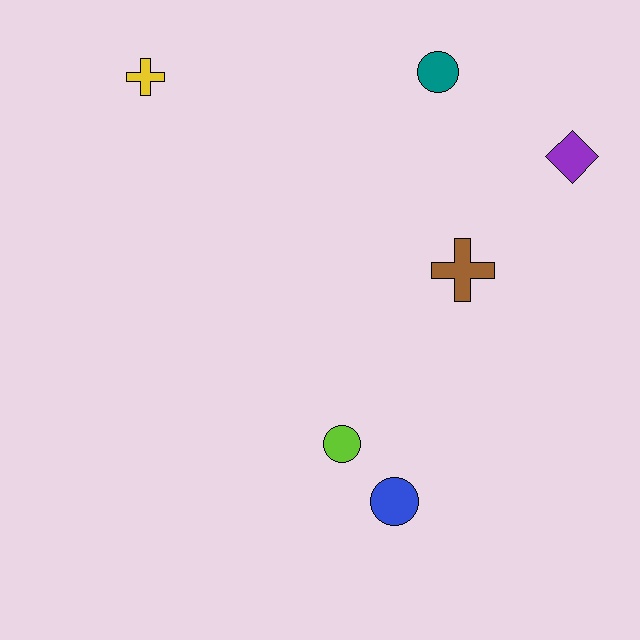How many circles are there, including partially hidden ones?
There are 3 circles.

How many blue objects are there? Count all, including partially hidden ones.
There is 1 blue object.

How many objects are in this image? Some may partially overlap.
There are 6 objects.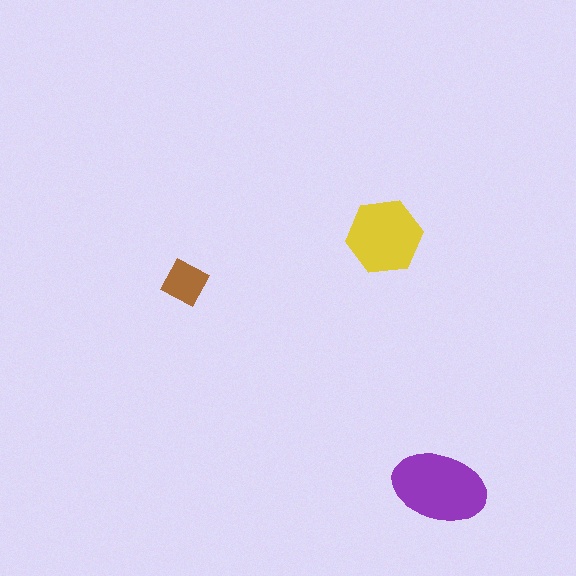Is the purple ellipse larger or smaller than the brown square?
Larger.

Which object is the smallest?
The brown square.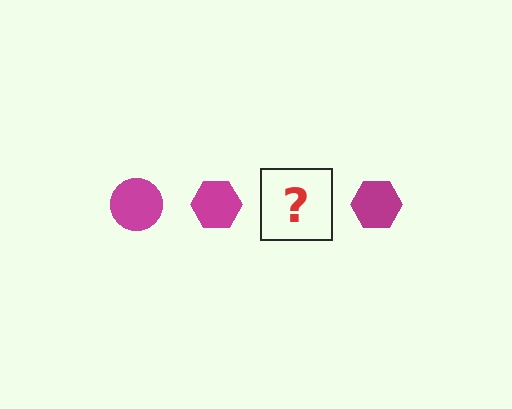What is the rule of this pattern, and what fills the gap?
The rule is that the pattern cycles through circle, hexagon shapes in magenta. The gap should be filled with a magenta circle.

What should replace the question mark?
The question mark should be replaced with a magenta circle.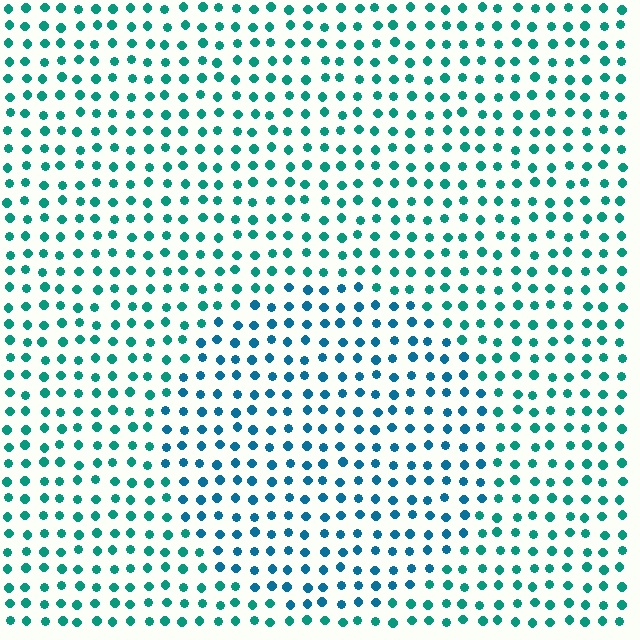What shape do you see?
I see a circle.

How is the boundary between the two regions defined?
The boundary is defined purely by a slight shift in hue (about 28 degrees). Spacing, size, and orientation are identical on both sides.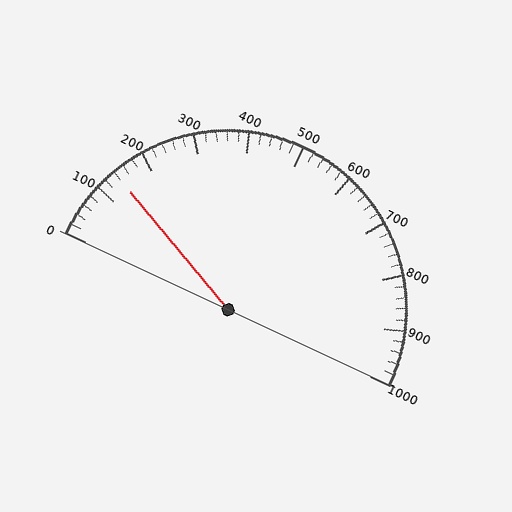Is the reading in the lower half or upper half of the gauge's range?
The reading is in the lower half of the range (0 to 1000).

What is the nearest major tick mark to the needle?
The nearest major tick mark is 100.